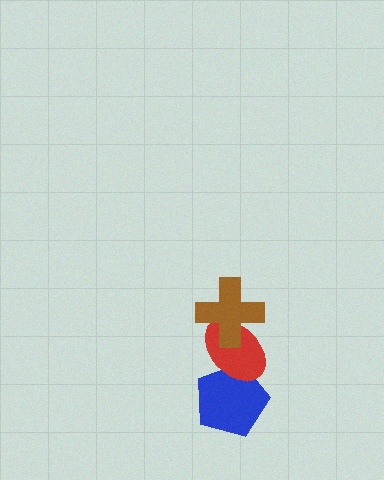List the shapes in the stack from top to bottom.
From top to bottom: the brown cross, the red ellipse, the blue pentagon.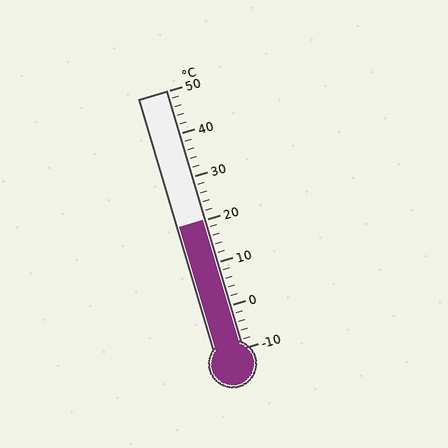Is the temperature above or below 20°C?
The temperature is at 20°C.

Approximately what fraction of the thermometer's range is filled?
The thermometer is filled to approximately 50% of its range.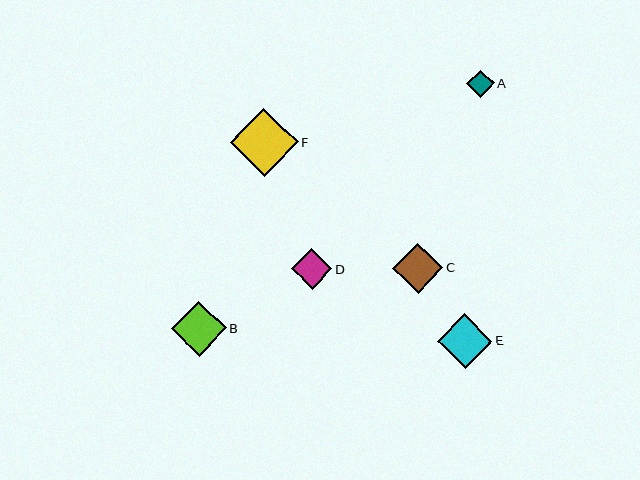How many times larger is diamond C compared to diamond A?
Diamond C is approximately 1.8 times the size of diamond A.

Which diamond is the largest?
Diamond F is the largest with a size of approximately 68 pixels.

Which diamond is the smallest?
Diamond A is the smallest with a size of approximately 27 pixels.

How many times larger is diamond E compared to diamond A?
Diamond E is approximately 2.0 times the size of diamond A.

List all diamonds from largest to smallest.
From largest to smallest: F, B, E, C, D, A.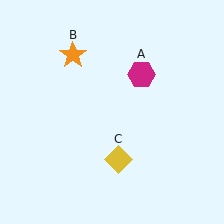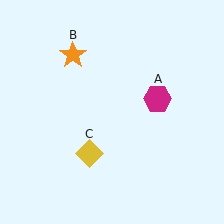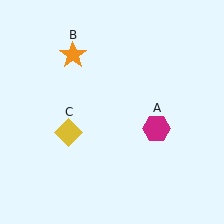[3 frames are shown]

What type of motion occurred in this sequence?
The magenta hexagon (object A), yellow diamond (object C) rotated clockwise around the center of the scene.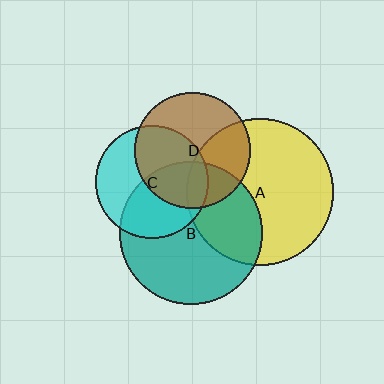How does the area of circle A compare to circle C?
Approximately 1.7 times.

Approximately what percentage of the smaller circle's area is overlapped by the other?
Approximately 50%.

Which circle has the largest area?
Circle A (yellow).